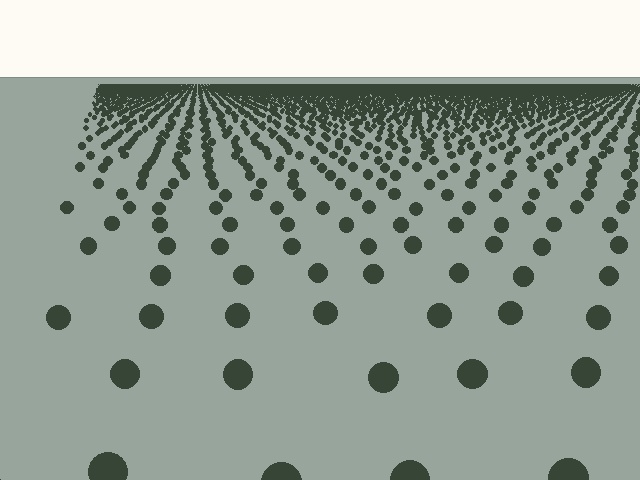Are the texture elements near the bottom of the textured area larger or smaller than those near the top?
Larger. Near the bottom, elements are closer to the viewer and appear at a bigger on-screen size.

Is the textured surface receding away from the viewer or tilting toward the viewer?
The surface is receding away from the viewer. Texture elements get smaller and denser toward the top.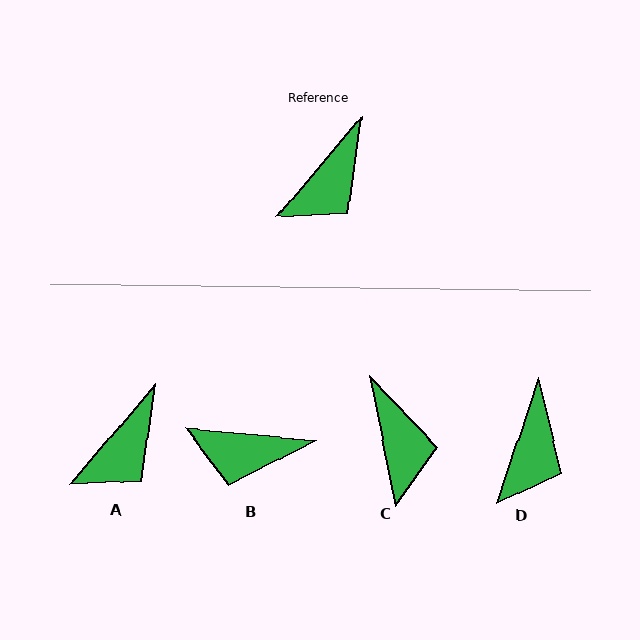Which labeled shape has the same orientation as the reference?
A.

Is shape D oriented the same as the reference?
No, it is off by about 22 degrees.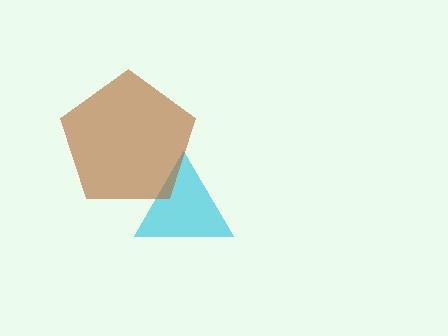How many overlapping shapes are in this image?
There are 2 overlapping shapes in the image.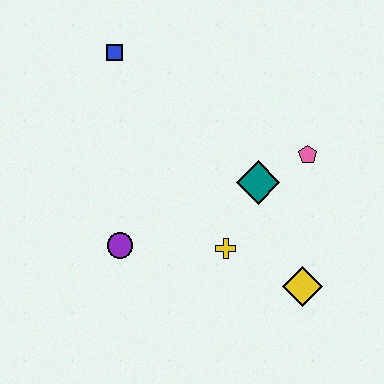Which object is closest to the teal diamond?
The pink pentagon is closest to the teal diamond.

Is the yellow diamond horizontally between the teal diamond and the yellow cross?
No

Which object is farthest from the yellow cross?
The blue square is farthest from the yellow cross.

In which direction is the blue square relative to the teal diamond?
The blue square is to the left of the teal diamond.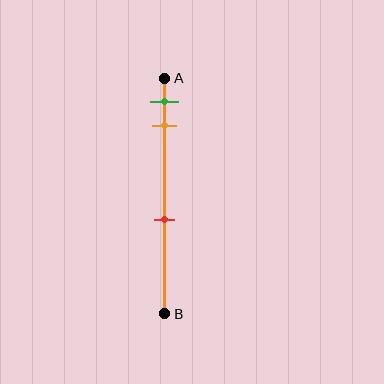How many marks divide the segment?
There are 3 marks dividing the segment.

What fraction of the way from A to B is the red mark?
The red mark is approximately 60% (0.6) of the way from A to B.